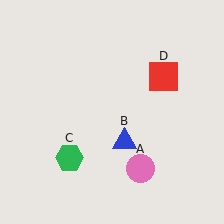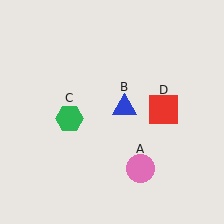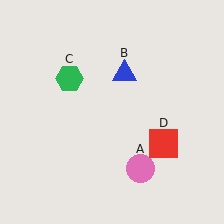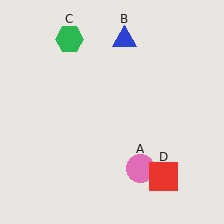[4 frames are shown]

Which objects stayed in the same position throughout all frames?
Pink circle (object A) remained stationary.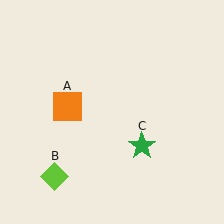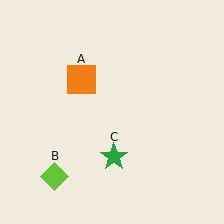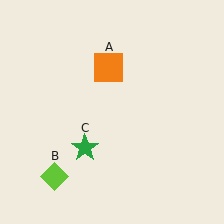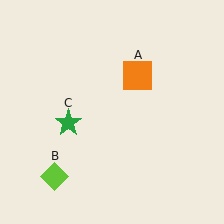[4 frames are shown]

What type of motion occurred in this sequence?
The orange square (object A), green star (object C) rotated clockwise around the center of the scene.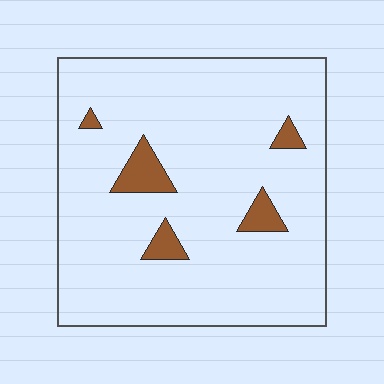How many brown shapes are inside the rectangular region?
5.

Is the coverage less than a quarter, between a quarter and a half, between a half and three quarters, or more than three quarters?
Less than a quarter.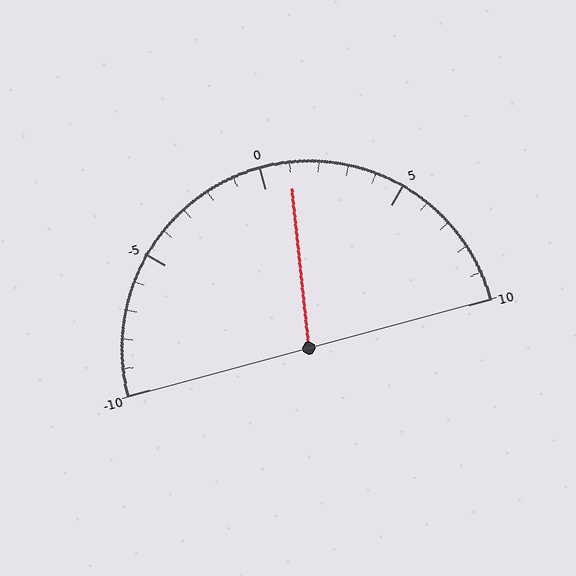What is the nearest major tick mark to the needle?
The nearest major tick mark is 0.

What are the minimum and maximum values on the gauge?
The gauge ranges from -10 to 10.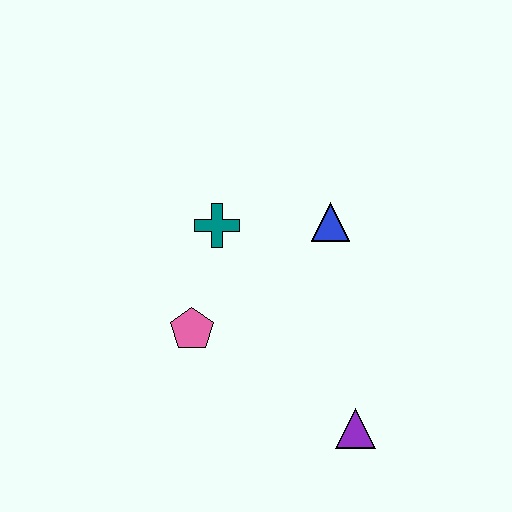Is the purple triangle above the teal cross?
No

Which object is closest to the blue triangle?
The teal cross is closest to the blue triangle.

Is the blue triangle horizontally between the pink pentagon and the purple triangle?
Yes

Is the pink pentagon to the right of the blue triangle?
No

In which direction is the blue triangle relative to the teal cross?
The blue triangle is to the right of the teal cross.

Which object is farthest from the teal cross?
The purple triangle is farthest from the teal cross.